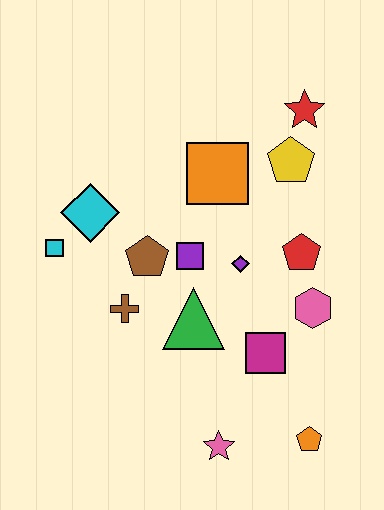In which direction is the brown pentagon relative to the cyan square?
The brown pentagon is to the right of the cyan square.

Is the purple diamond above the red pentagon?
No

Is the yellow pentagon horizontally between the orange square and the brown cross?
No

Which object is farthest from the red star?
The pink star is farthest from the red star.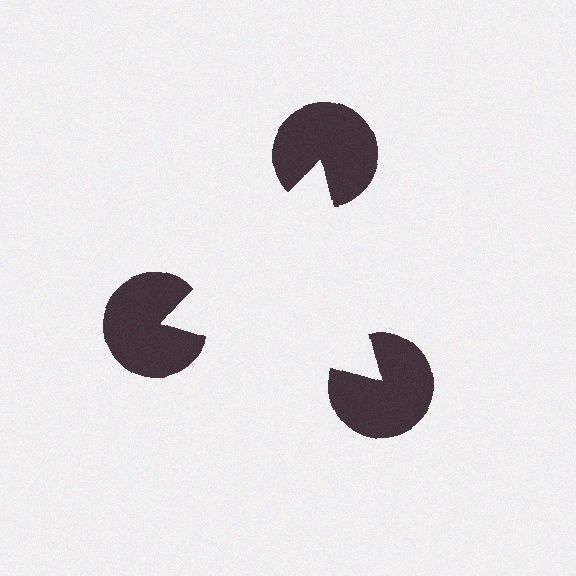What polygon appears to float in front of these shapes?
An illusory triangle — its edges are inferred from the aligned wedge cuts in the pac-man discs, not physically drawn.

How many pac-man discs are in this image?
There are 3 — one at each vertex of the illusory triangle.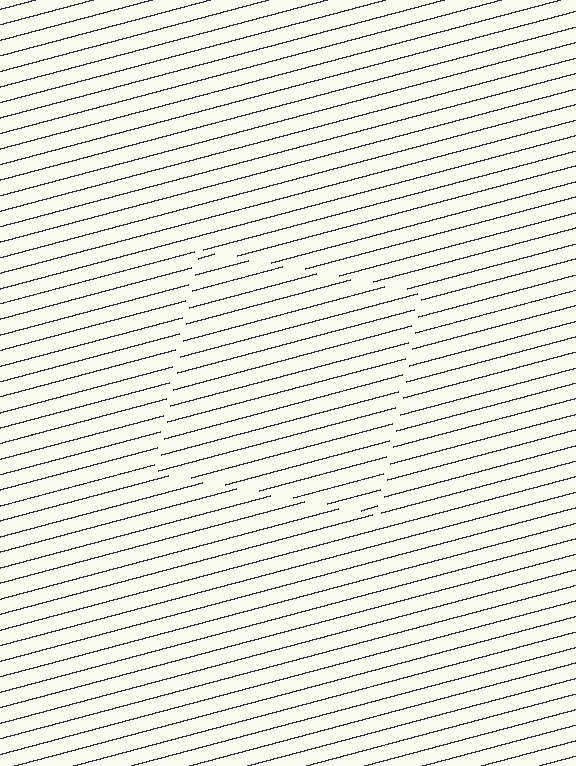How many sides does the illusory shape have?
4 sides — the line-ends trace a square.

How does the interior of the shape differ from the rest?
The interior of the shape contains the same grating, shifted by half a period — the contour is defined by the phase discontinuity where line-ends from the inner and outer gratings abut.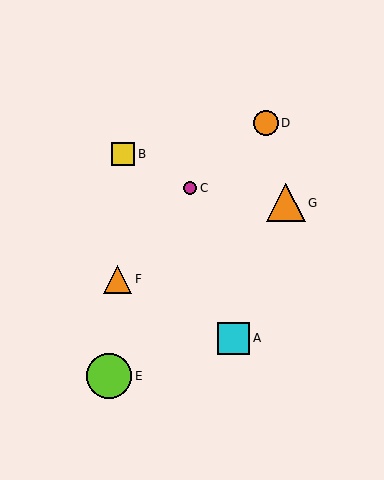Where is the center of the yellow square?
The center of the yellow square is at (123, 154).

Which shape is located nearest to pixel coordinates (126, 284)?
The orange triangle (labeled F) at (118, 279) is nearest to that location.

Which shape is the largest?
The lime circle (labeled E) is the largest.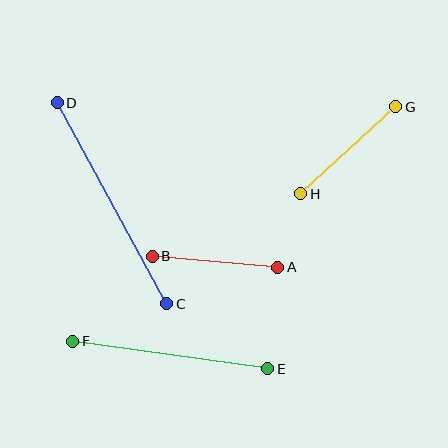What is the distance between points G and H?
The distance is approximately 129 pixels.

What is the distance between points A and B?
The distance is approximately 126 pixels.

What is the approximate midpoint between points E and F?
The midpoint is at approximately (170, 355) pixels.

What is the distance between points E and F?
The distance is approximately 197 pixels.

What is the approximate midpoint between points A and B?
The midpoint is at approximately (215, 262) pixels.